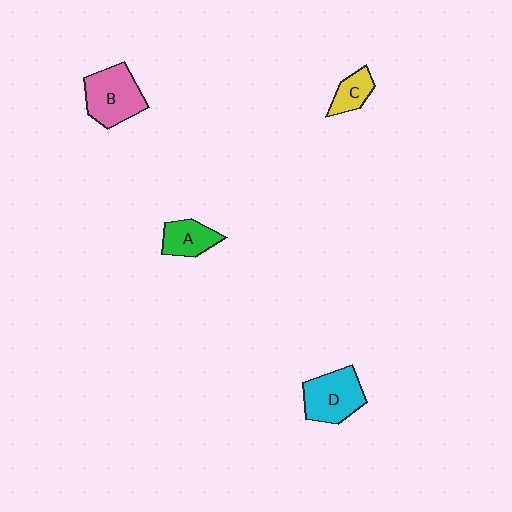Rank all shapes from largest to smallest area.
From largest to smallest: B (pink), D (cyan), A (green), C (yellow).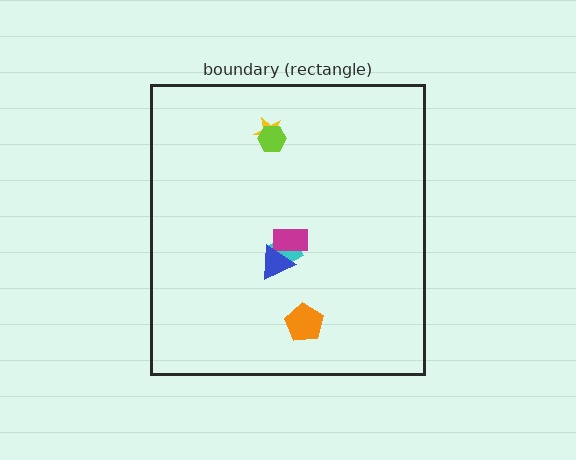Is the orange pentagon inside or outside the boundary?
Inside.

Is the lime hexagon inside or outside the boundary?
Inside.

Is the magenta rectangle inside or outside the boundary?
Inside.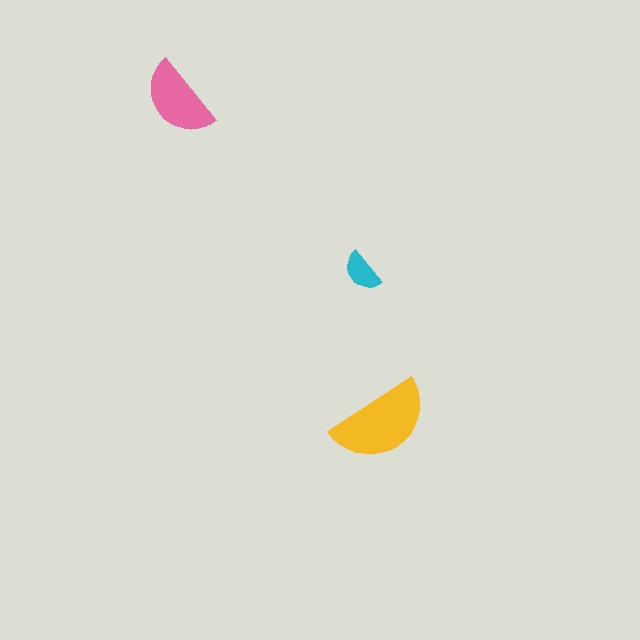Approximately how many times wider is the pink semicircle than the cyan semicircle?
About 2 times wider.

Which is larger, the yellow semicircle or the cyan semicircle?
The yellow one.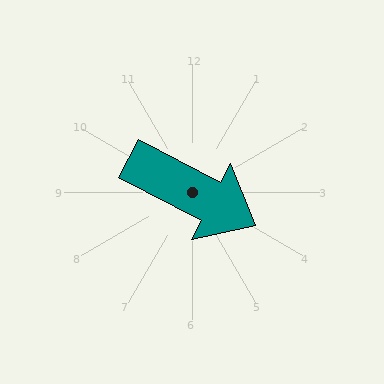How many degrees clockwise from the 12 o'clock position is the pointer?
Approximately 118 degrees.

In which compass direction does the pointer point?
Southeast.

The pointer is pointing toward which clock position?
Roughly 4 o'clock.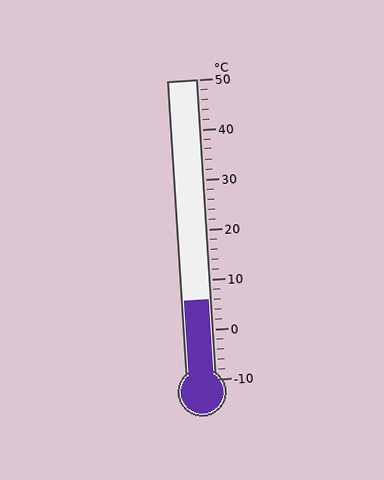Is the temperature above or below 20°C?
The temperature is below 20°C.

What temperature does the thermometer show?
The thermometer shows approximately 6°C.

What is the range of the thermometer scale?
The thermometer scale ranges from -10°C to 50°C.